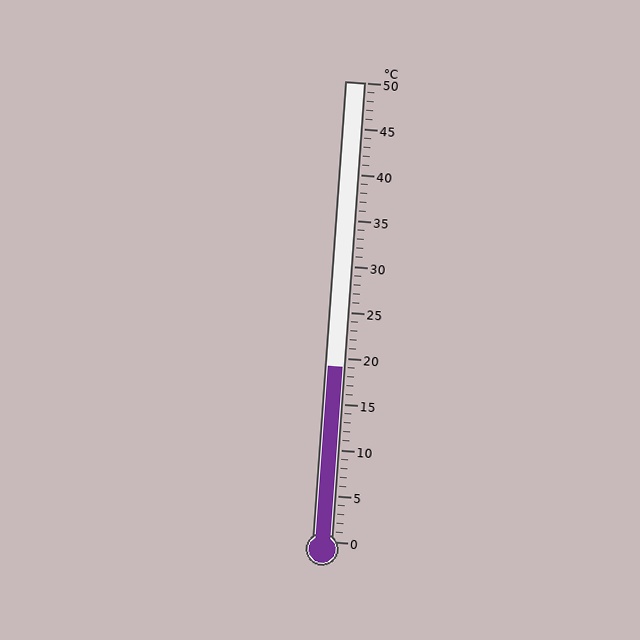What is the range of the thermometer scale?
The thermometer scale ranges from 0°C to 50°C.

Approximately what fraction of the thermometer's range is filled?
The thermometer is filled to approximately 40% of its range.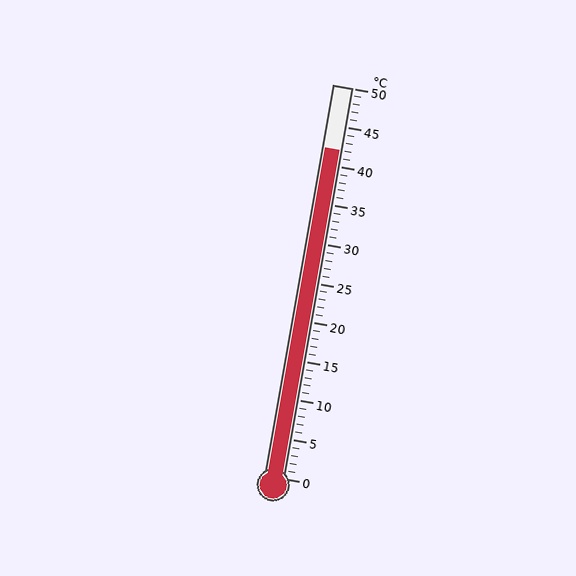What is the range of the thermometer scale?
The thermometer scale ranges from 0°C to 50°C.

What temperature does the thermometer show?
The thermometer shows approximately 42°C.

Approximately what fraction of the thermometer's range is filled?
The thermometer is filled to approximately 85% of its range.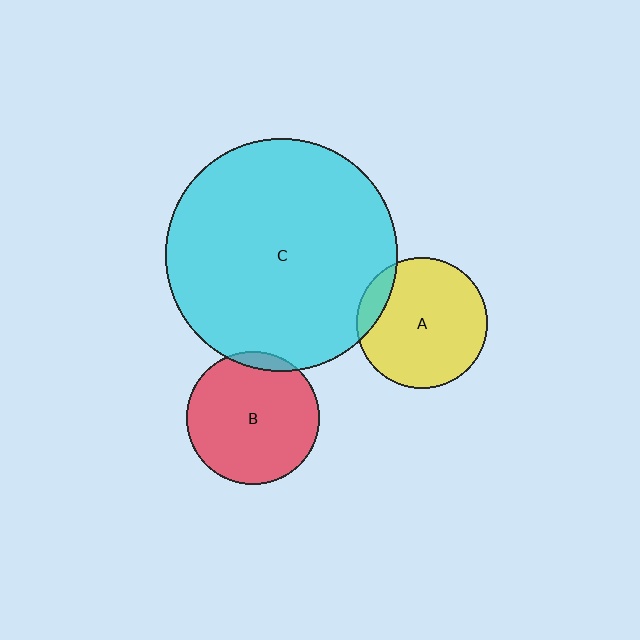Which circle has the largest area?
Circle C (cyan).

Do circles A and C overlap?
Yes.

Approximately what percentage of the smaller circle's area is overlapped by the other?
Approximately 10%.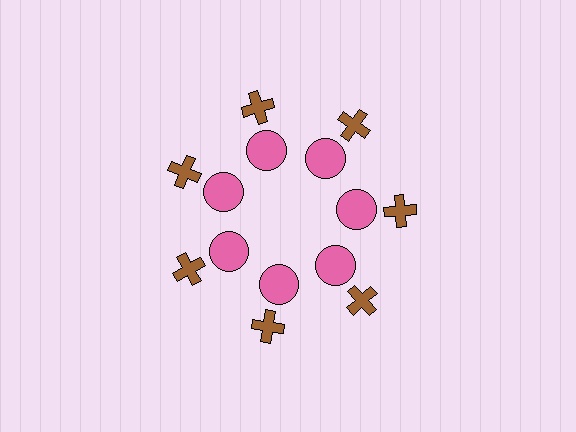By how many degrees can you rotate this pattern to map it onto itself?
The pattern maps onto itself every 51 degrees of rotation.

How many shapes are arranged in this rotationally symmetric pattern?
There are 14 shapes, arranged in 7 groups of 2.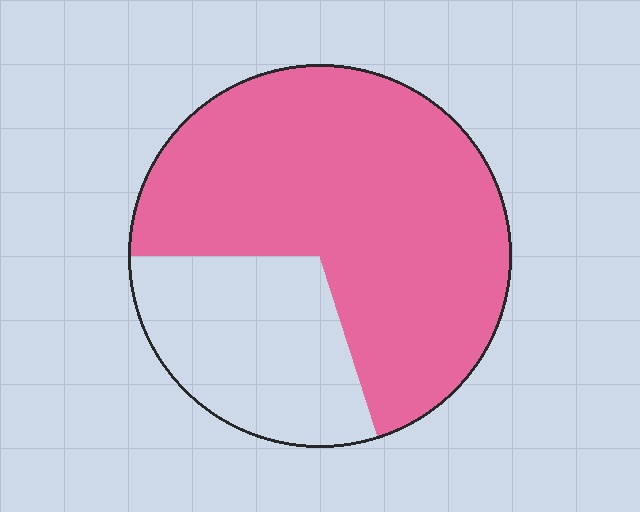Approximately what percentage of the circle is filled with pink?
Approximately 70%.